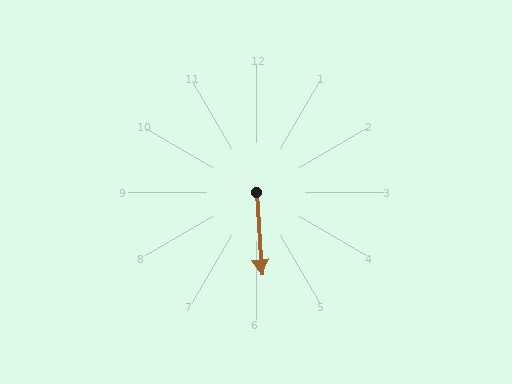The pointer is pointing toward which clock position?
Roughly 6 o'clock.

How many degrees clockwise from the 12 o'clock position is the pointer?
Approximately 176 degrees.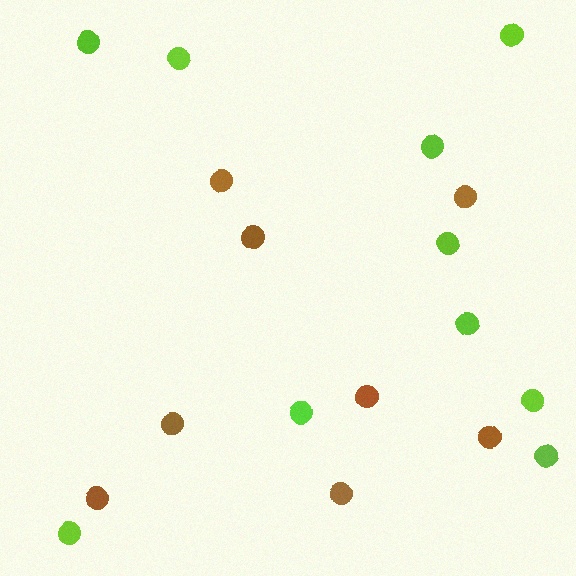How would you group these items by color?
There are 2 groups: one group of lime circles (10) and one group of brown circles (8).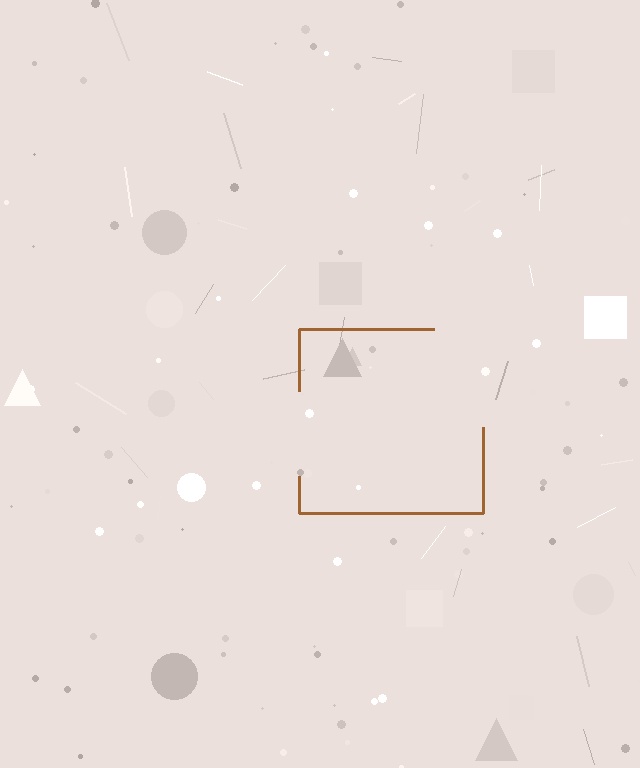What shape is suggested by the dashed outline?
The dashed outline suggests a square.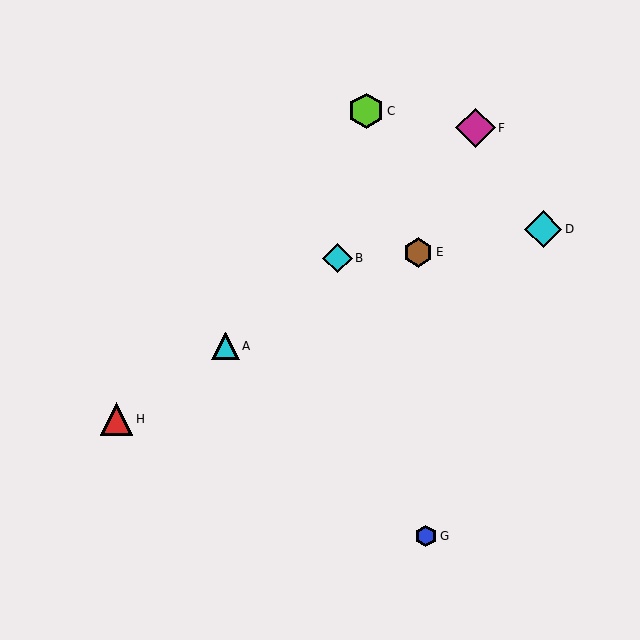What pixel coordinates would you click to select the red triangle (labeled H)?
Click at (117, 419) to select the red triangle H.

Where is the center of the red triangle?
The center of the red triangle is at (117, 419).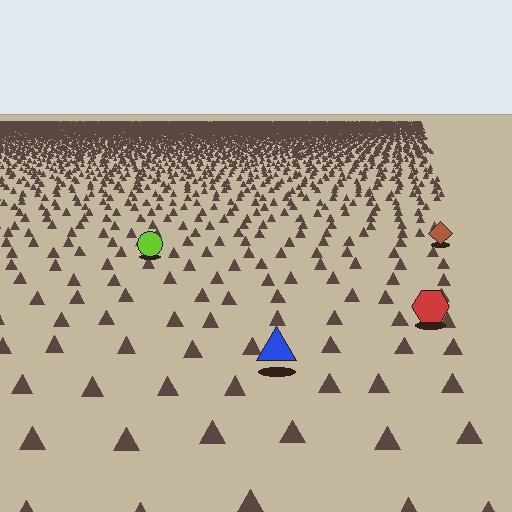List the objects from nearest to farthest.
From nearest to farthest: the blue triangle, the red hexagon, the lime circle, the brown diamond.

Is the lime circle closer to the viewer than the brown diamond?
Yes. The lime circle is closer — you can tell from the texture gradient: the ground texture is coarser near it.